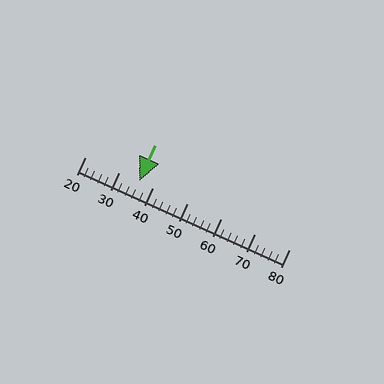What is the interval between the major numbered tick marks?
The major tick marks are spaced 10 units apart.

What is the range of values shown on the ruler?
The ruler shows values from 20 to 80.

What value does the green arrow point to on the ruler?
The green arrow points to approximately 36.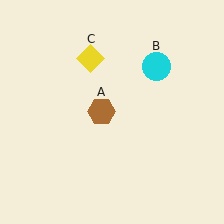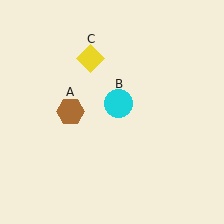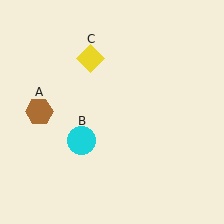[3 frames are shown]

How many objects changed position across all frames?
2 objects changed position: brown hexagon (object A), cyan circle (object B).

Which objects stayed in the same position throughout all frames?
Yellow diamond (object C) remained stationary.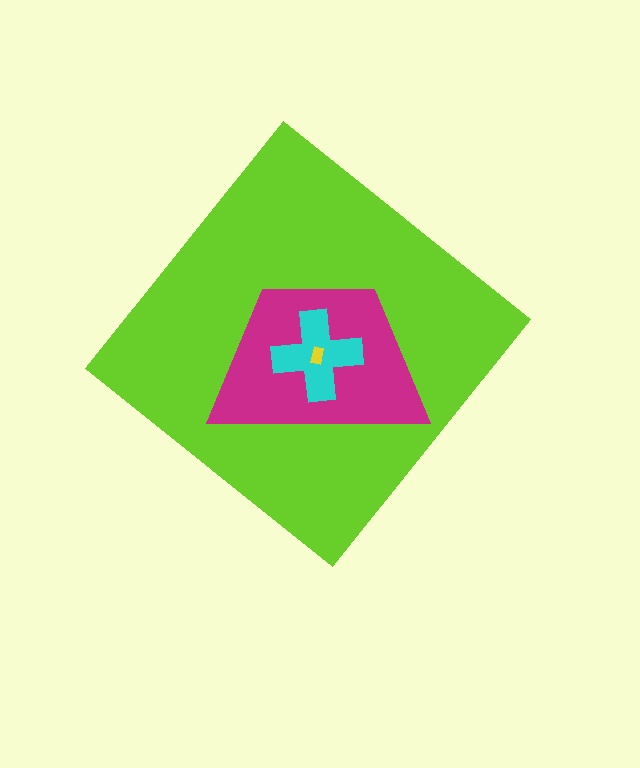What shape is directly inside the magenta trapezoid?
The cyan cross.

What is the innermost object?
The yellow rectangle.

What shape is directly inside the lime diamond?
The magenta trapezoid.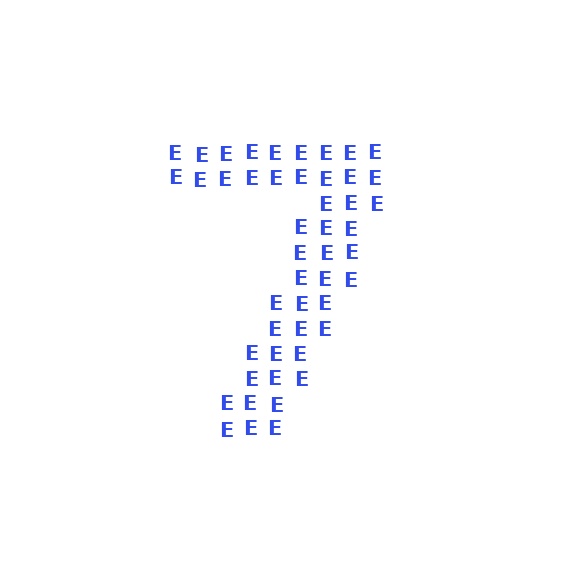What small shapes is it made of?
It is made of small letter E's.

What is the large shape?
The large shape is the digit 7.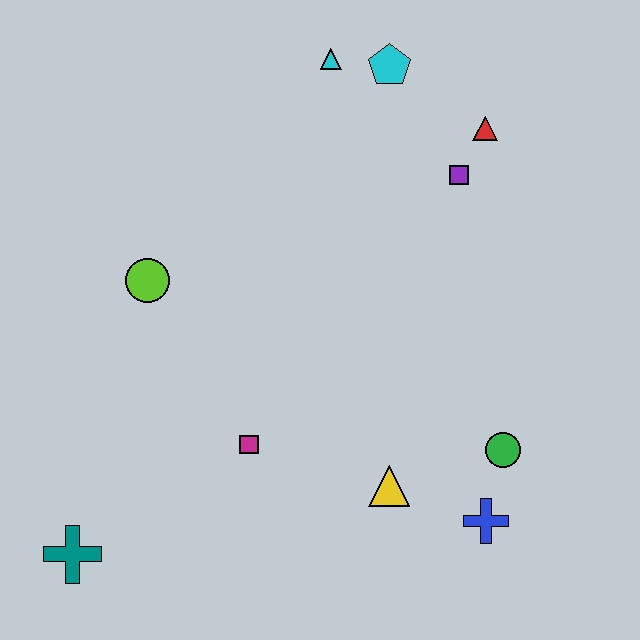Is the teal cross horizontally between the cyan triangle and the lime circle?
No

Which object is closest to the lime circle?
The magenta square is closest to the lime circle.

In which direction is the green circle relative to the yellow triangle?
The green circle is to the right of the yellow triangle.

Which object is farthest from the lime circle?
The blue cross is farthest from the lime circle.